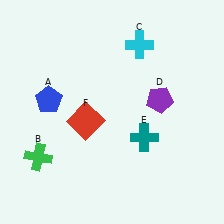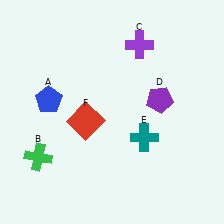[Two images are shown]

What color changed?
The cross (C) changed from cyan in Image 1 to purple in Image 2.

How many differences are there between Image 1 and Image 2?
There is 1 difference between the two images.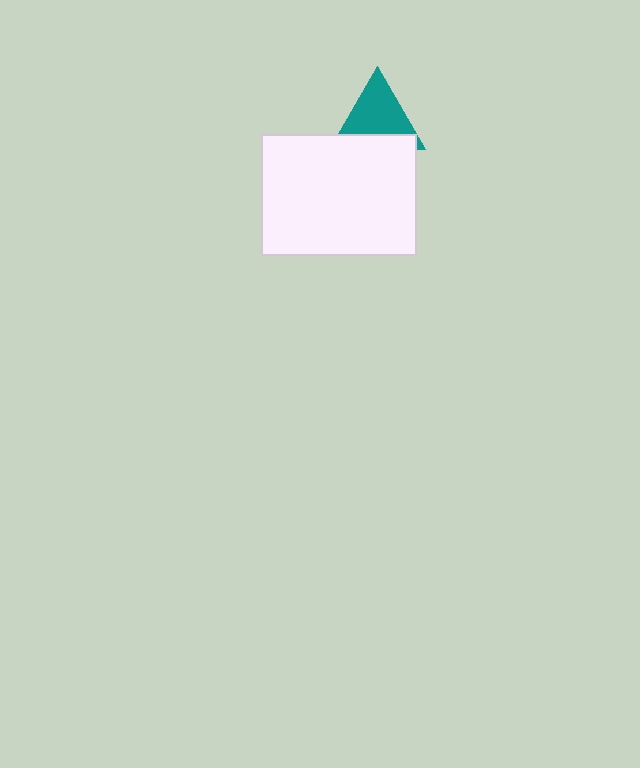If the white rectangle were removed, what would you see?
You would see the complete teal triangle.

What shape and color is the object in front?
The object in front is a white rectangle.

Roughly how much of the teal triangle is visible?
Most of it is visible (roughly 67%).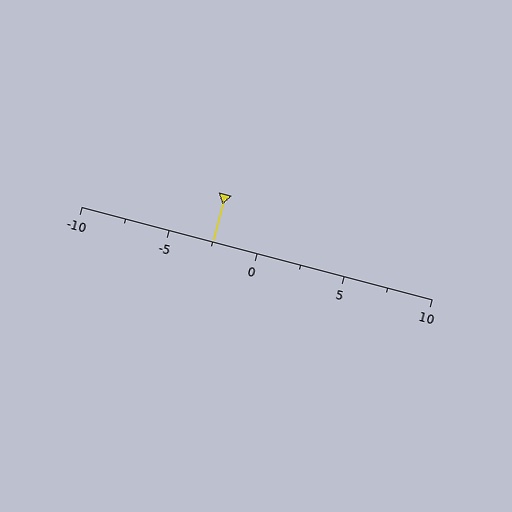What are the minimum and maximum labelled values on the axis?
The axis runs from -10 to 10.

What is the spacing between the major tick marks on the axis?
The major ticks are spaced 5 apart.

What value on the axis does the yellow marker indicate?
The marker indicates approximately -2.5.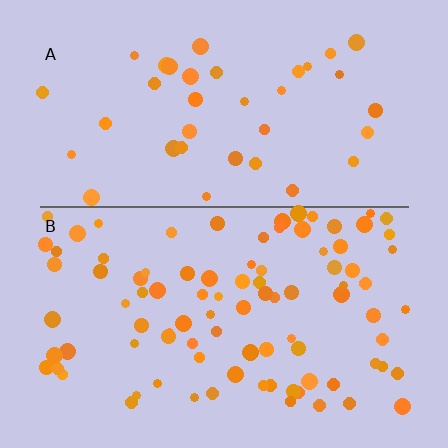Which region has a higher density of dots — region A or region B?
B (the bottom).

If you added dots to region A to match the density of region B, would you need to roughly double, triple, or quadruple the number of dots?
Approximately double.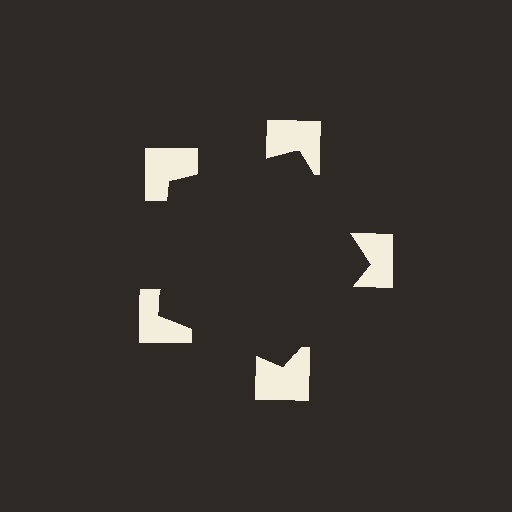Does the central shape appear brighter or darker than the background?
It typically appears slightly darker than the background, even though no actual brightness change is drawn.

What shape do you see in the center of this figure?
An illusory pentagon — its edges are inferred from the aligned wedge cuts in the notched squares, not physically drawn.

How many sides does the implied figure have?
5 sides.